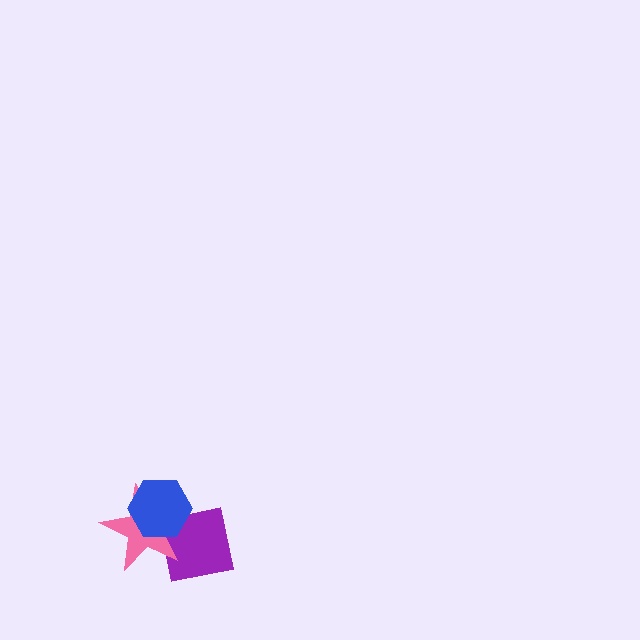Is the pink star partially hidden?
Yes, it is partially covered by another shape.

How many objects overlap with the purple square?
2 objects overlap with the purple square.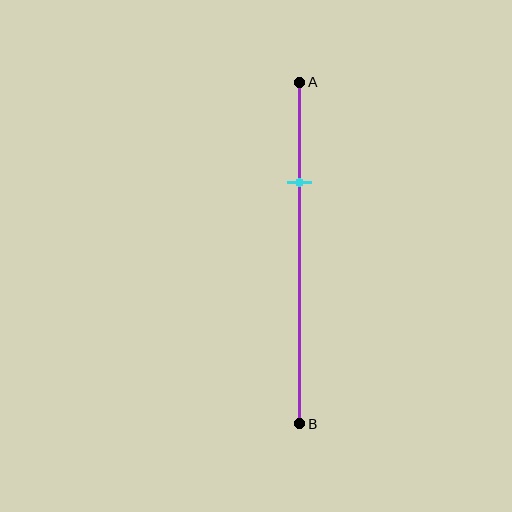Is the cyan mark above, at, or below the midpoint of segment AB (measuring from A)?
The cyan mark is above the midpoint of segment AB.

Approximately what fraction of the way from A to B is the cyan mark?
The cyan mark is approximately 30% of the way from A to B.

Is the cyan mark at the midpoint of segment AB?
No, the mark is at about 30% from A, not at the 50% midpoint.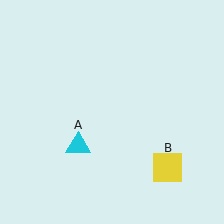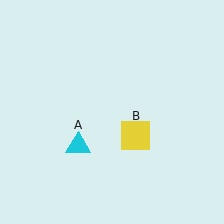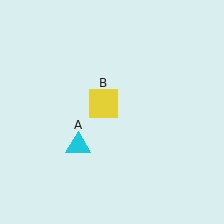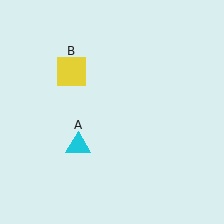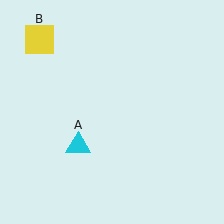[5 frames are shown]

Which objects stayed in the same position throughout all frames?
Cyan triangle (object A) remained stationary.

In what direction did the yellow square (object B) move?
The yellow square (object B) moved up and to the left.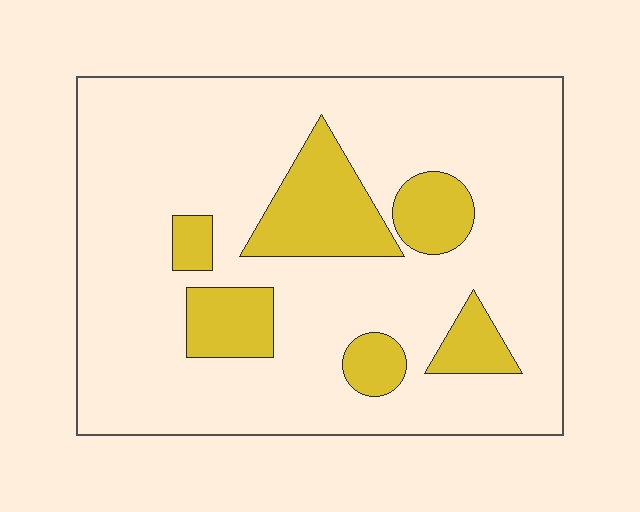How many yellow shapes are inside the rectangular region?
6.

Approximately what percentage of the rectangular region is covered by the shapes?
Approximately 20%.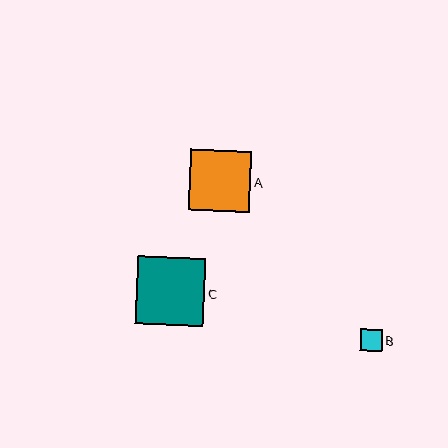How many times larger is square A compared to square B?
Square A is approximately 2.9 times the size of square B.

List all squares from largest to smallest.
From largest to smallest: C, A, B.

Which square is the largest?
Square C is the largest with a size of approximately 68 pixels.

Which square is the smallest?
Square B is the smallest with a size of approximately 21 pixels.